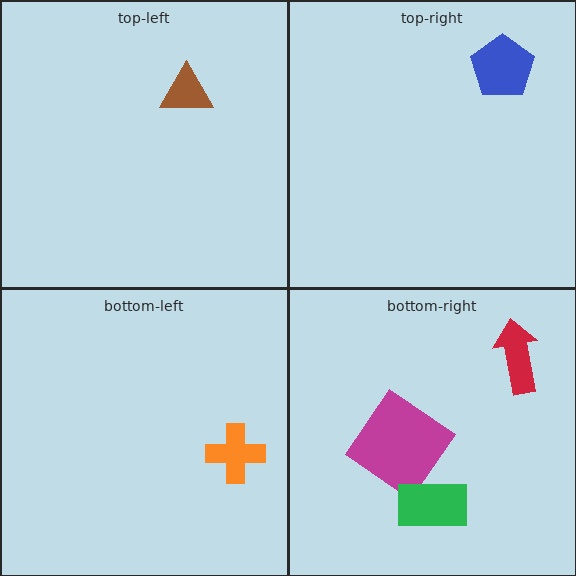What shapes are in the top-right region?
The blue pentagon.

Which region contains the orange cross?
The bottom-left region.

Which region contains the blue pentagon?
The top-right region.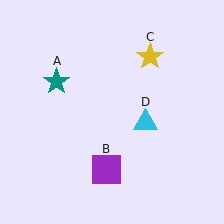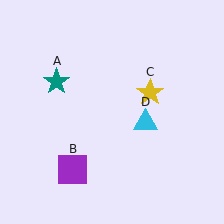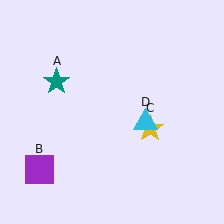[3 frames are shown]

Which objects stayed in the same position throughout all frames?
Teal star (object A) and cyan triangle (object D) remained stationary.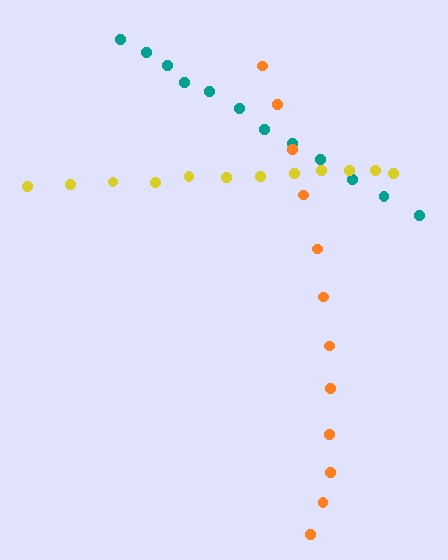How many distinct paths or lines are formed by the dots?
There are 3 distinct paths.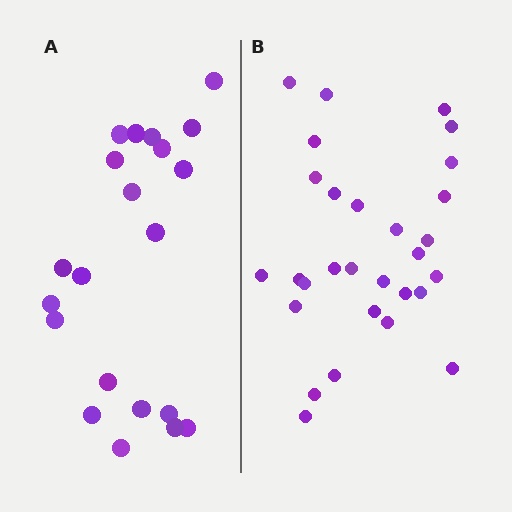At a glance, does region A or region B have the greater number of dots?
Region B (the right region) has more dots.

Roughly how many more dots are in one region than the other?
Region B has roughly 8 or so more dots than region A.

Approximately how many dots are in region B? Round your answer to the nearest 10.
About 30 dots. (The exact count is 29, which rounds to 30.)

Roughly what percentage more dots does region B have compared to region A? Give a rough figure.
About 40% more.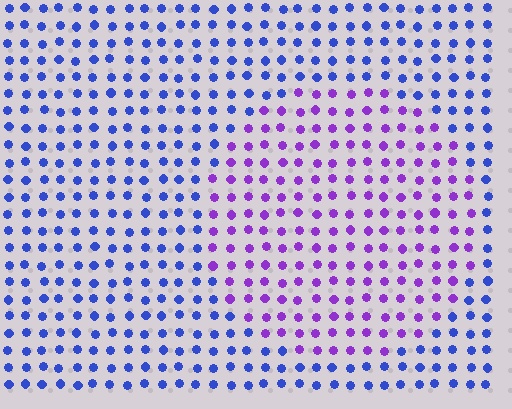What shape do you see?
I see a circle.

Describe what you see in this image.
The image is filled with small blue elements in a uniform arrangement. A circle-shaped region is visible where the elements are tinted to a slightly different hue, forming a subtle color boundary.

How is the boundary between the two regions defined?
The boundary is defined purely by a slight shift in hue (about 47 degrees). Spacing, size, and orientation are identical on both sides.